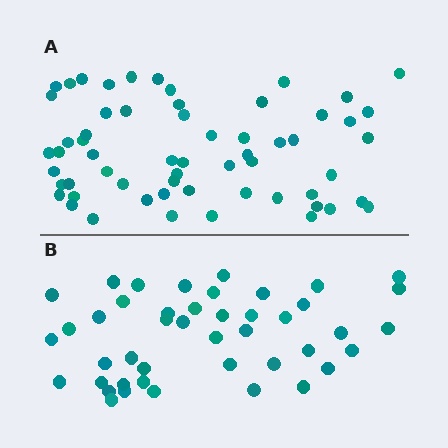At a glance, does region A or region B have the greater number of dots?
Region A (the top region) has more dots.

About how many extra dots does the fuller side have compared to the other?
Region A has approximately 15 more dots than region B.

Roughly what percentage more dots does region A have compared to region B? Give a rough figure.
About 35% more.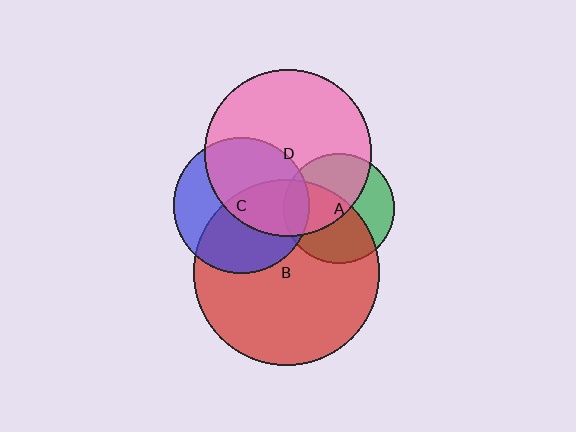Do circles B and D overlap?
Yes.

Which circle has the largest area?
Circle B (red).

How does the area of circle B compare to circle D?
Approximately 1.2 times.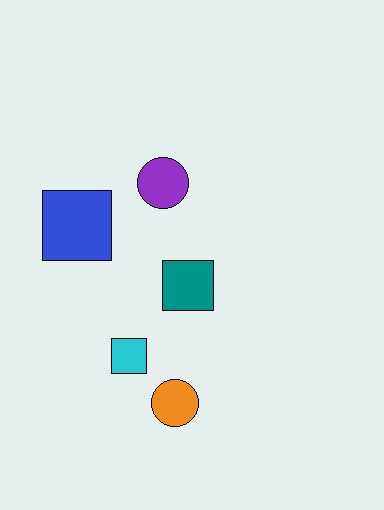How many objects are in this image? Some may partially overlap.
There are 5 objects.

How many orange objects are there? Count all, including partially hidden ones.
There is 1 orange object.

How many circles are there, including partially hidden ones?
There are 2 circles.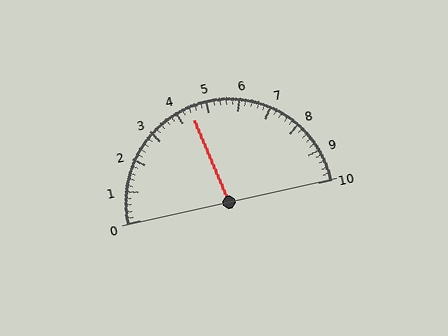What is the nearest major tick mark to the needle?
The nearest major tick mark is 4.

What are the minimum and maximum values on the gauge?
The gauge ranges from 0 to 10.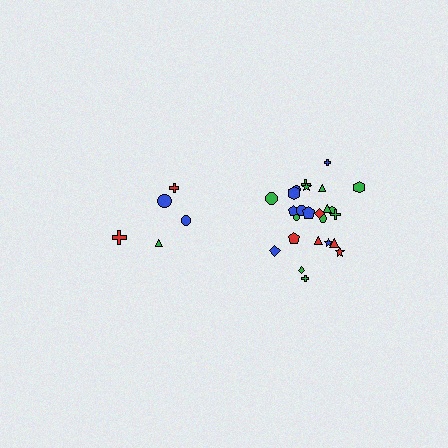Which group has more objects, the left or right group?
The right group.